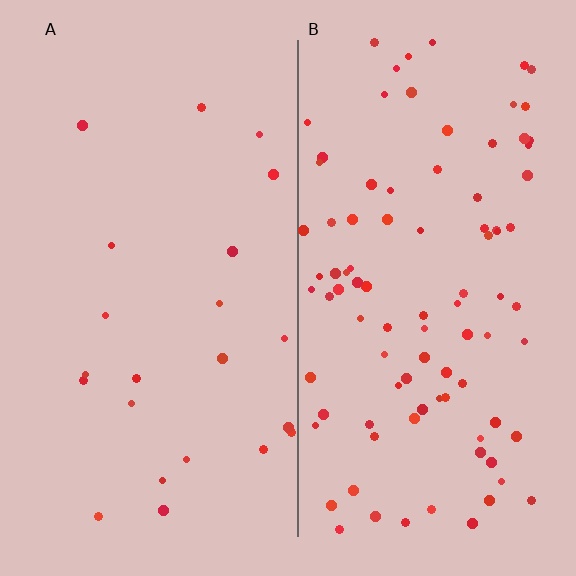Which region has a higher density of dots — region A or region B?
B (the right).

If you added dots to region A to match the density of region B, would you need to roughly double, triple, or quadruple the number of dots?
Approximately quadruple.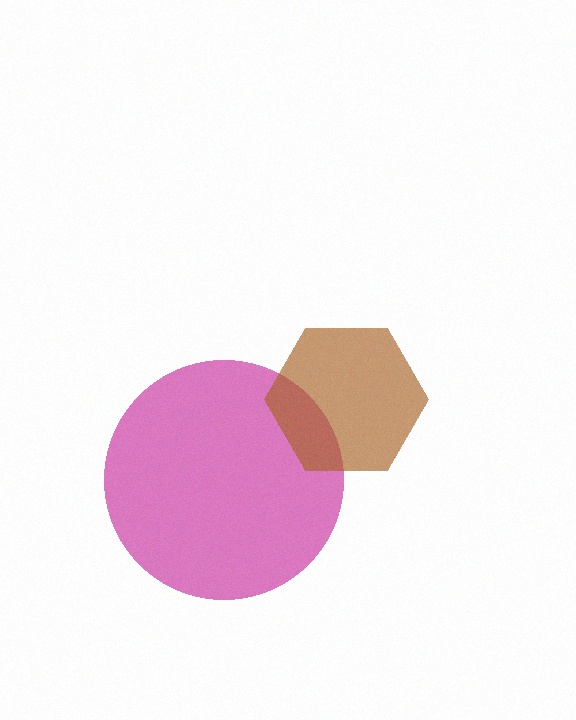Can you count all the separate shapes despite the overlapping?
Yes, there are 2 separate shapes.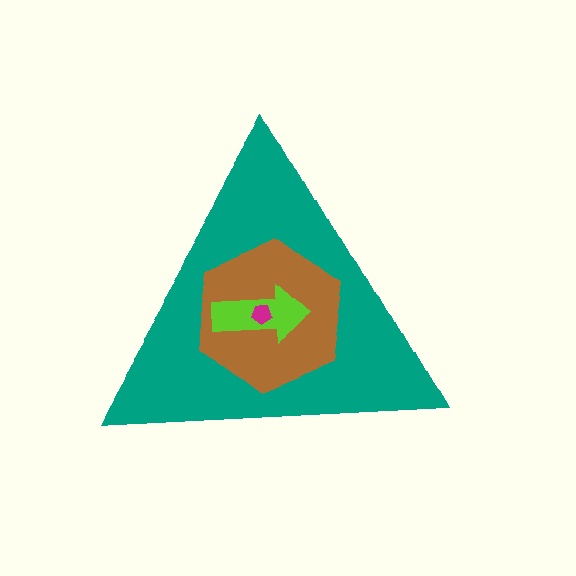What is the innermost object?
The magenta pentagon.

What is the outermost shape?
The teal triangle.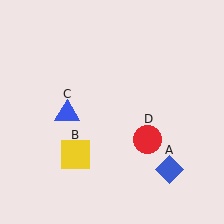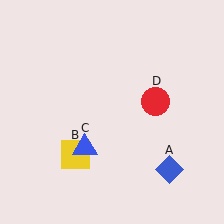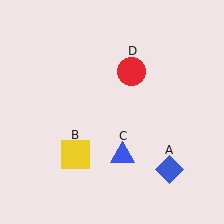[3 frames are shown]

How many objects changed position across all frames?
2 objects changed position: blue triangle (object C), red circle (object D).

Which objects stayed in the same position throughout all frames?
Blue diamond (object A) and yellow square (object B) remained stationary.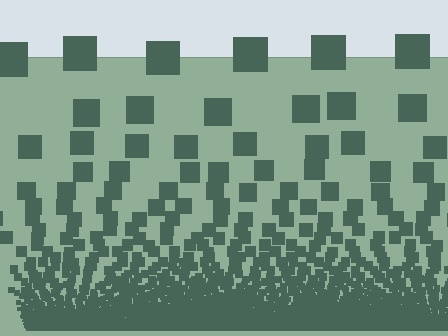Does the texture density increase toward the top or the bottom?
Density increases toward the bottom.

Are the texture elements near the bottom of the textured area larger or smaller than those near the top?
Smaller. The gradient is inverted — elements near the bottom are smaller and denser.